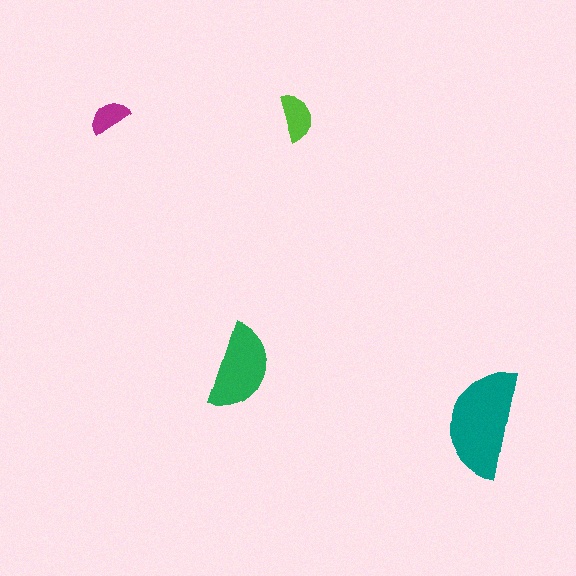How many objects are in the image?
There are 4 objects in the image.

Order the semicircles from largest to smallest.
the teal one, the green one, the lime one, the magenta one.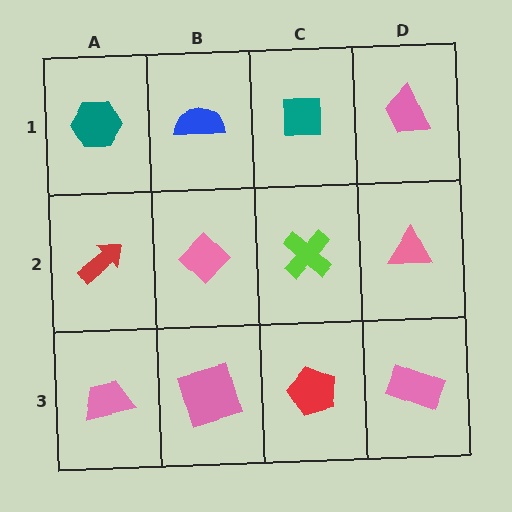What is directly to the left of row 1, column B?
A teal hexagon.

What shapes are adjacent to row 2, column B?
A blue semicircle (row 1, column B), a pink square (row 3, column B), a red arrow (row 2, column A), a lime cross (row 2, column C).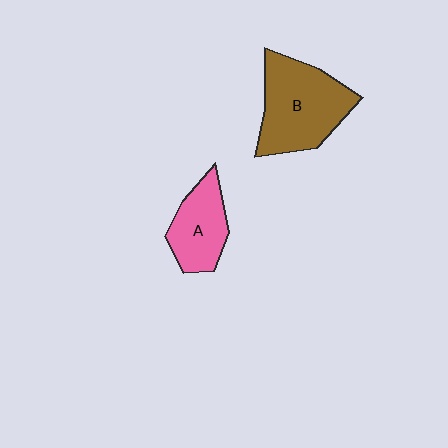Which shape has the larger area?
Shape B (brown).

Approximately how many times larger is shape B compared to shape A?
Approximately 1.6 times.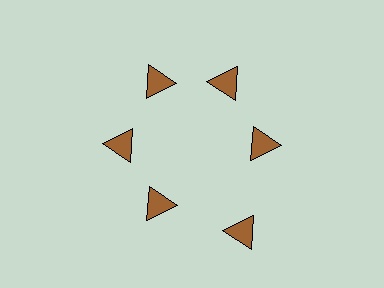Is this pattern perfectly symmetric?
No. The 6 brown triangles are arranged in a ring, but one element near the 5 o'clock position is pushed outward from the center, breaking the 6-fold rotational symmetry.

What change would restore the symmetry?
The symmetry would be restored by moving it inward, back onto the ring so that all 6 triangles sit at equal angles and equal distance from the center.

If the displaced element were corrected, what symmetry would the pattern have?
It would have 6-fold rotational symmetry — the pattern would map onto itself every 60 degrees.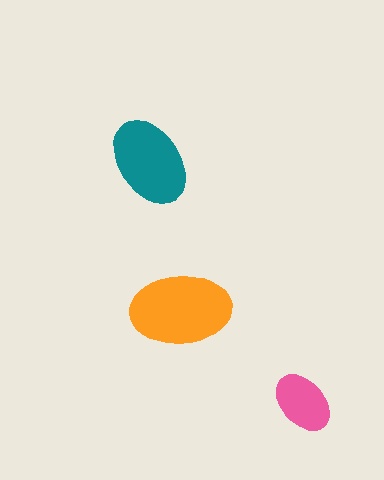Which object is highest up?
The teal ellipse is topmost.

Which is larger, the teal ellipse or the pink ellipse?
The teal one.